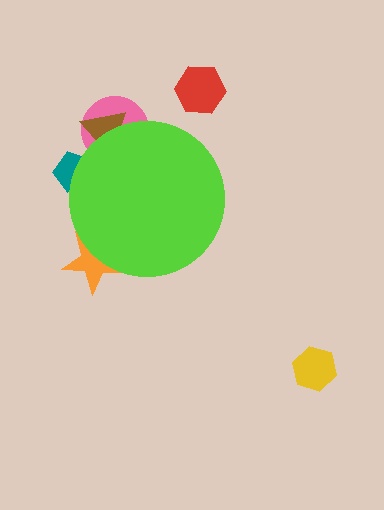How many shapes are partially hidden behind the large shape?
4 shapes are partially hidden.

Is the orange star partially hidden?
Yes, the orange star is partially hidden behind the lime circle.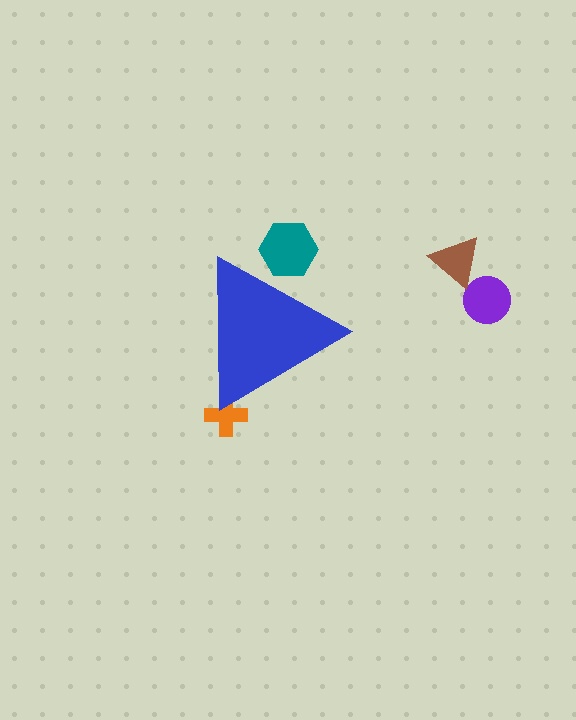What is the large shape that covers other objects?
A blue triangle.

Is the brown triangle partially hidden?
No, the brown triangle is fully visible.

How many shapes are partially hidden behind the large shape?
2 shapes are partially hidden.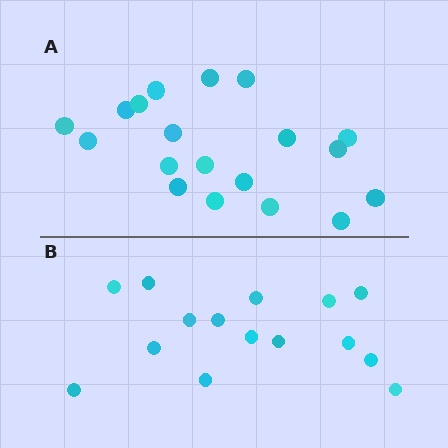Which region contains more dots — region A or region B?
Region A (the top region) has more dots.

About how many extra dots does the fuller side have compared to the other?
Region A has about 4 more dots than region B.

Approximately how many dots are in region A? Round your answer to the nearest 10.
About 20 dots. (The exact count is 19, which rounds to 20.)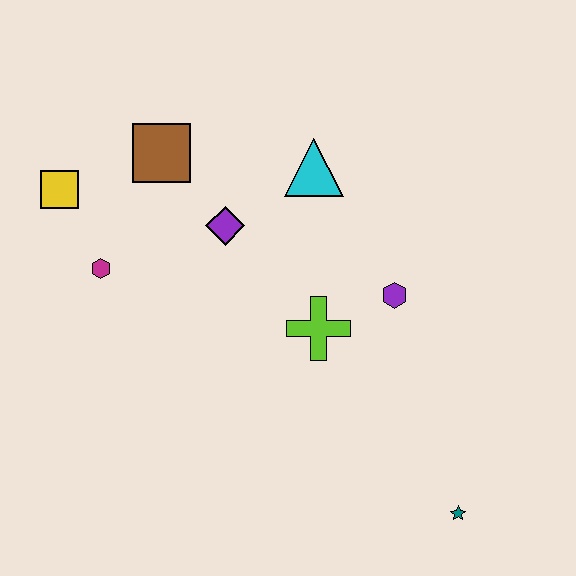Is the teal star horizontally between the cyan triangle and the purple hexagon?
No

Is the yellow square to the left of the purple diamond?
Yes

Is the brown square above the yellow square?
Yes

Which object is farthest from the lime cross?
The yellow square is farthest from the lime cross.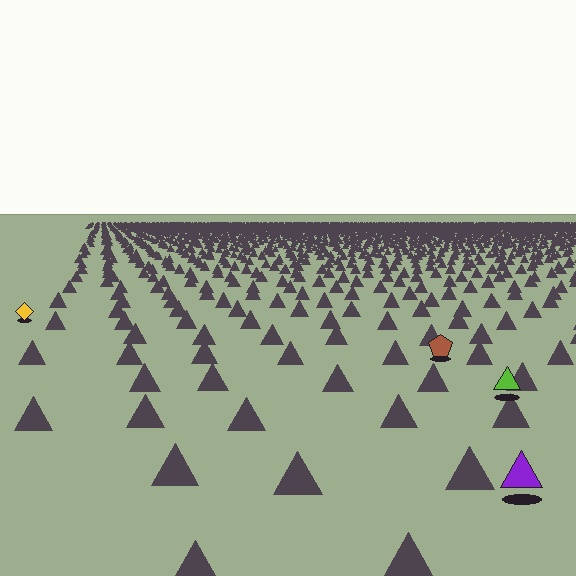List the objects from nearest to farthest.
From nearest to farthest: the purple triangle, the lime triangle, the brown pentagon, the yellow diamond.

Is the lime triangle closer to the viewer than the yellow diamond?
Yes. The lime triangle is closer — you can tell from the texture gradient: the ground texture is coarser near it.